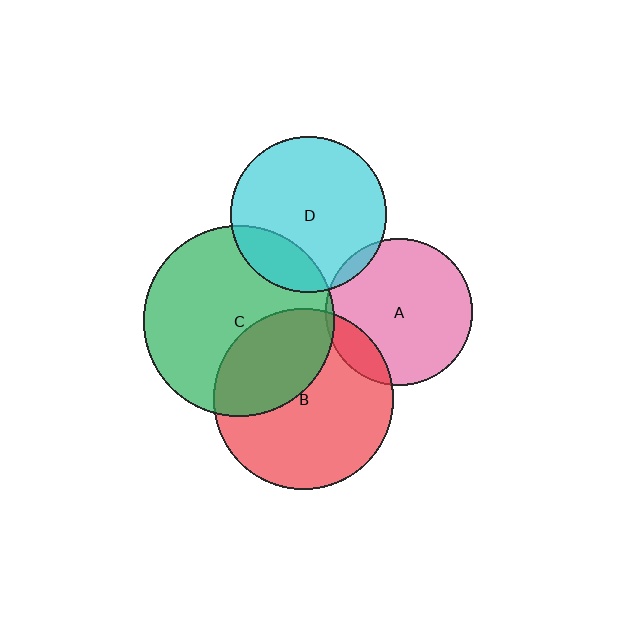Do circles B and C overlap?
Yes.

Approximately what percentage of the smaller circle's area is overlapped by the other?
Approximately 35%.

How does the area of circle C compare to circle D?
Approximately 1.5 times.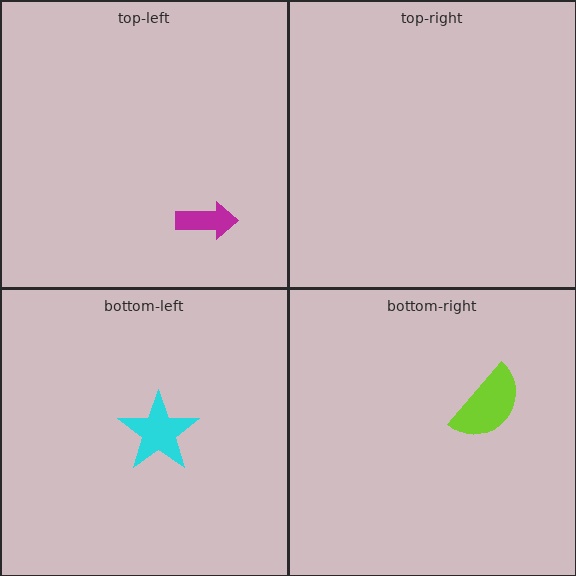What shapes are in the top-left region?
The magenta arrow.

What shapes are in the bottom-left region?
The cyan star.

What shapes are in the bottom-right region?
The lime semicircle.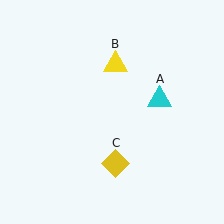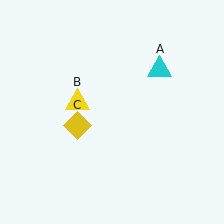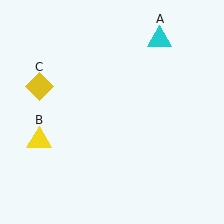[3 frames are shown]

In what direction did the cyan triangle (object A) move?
The cyan triangle (object A) moved up.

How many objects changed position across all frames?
3 objects changed position: cyan triangle (object A), yellow triangle (object B), yellow diamond (object C).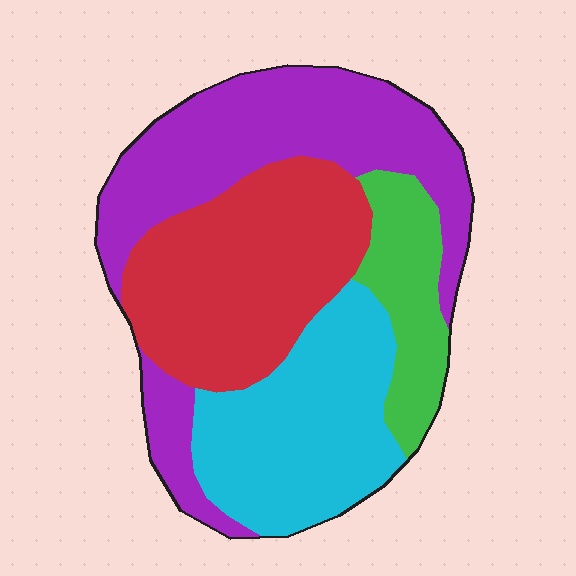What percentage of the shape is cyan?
Cyan covers roughly 25% of the shape.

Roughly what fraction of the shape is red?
Red takes up about one quarter (1/4) of the shape.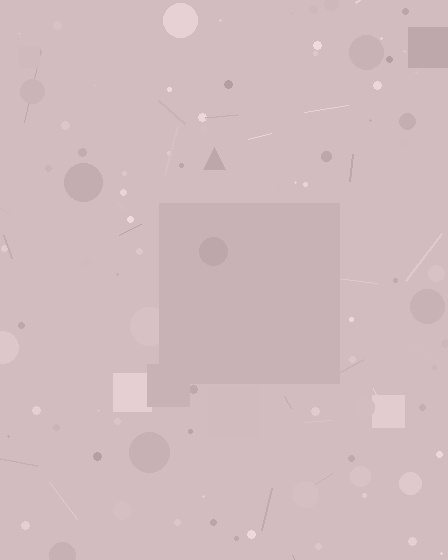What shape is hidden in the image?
A square is hidden in the image.